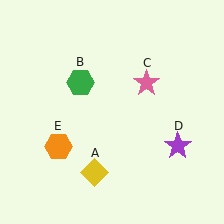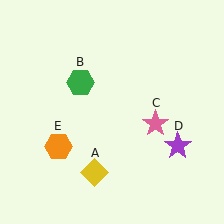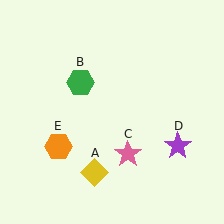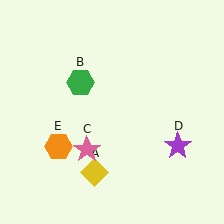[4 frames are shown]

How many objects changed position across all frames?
1 object changed position: pink star (object C).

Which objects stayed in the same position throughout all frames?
Yellow diamond (object A) and green hexagon (object B) and purple star (object D) and orange hexagon (object E) remained stationary.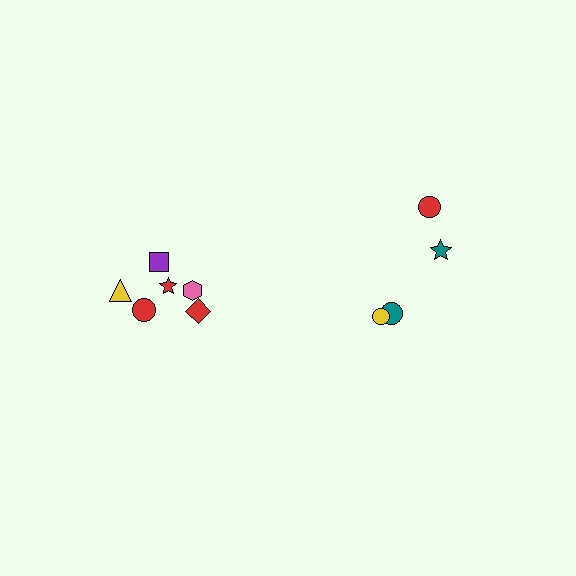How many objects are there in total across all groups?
There are 10 objects.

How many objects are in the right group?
There are 4 objects.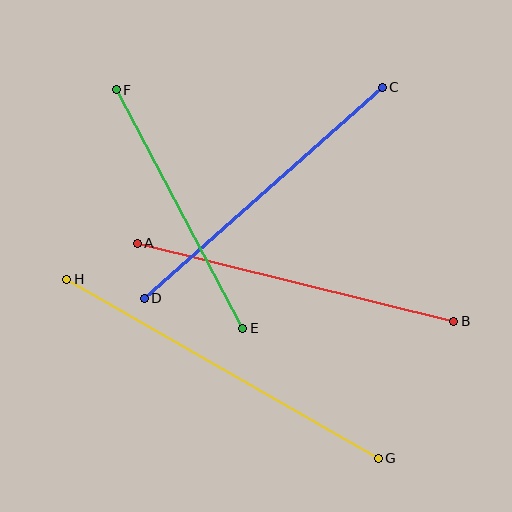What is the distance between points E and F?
The distance is approximately 270 pixels.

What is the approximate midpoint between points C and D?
The midpoint is at approximately (263, 193) pixels.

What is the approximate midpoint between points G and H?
The midpoint is at approximately (223, 369) pixels.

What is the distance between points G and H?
The distance is approximately 360 pixels.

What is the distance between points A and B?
The distance is approximately 326 pixels.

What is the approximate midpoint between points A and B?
The midpoint is at approximately (296, 282) pixels.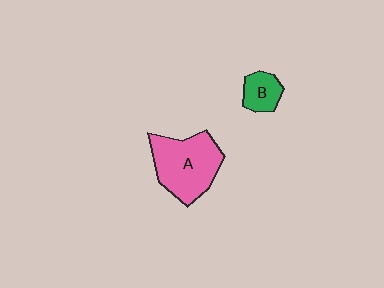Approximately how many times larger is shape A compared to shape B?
Approximately 2.7 times.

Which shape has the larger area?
Shape A (pink).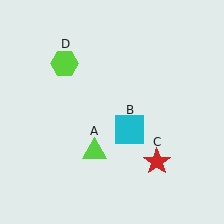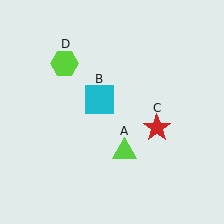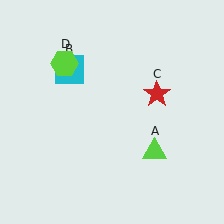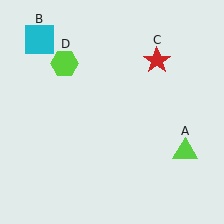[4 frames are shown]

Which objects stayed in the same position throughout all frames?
Lime hexagon (object D) remained stationary.